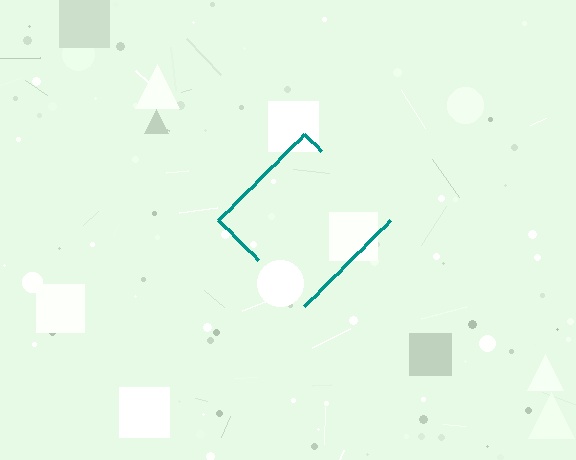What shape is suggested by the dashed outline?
The dashed outline suggests a diamond.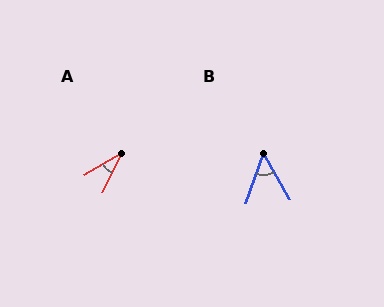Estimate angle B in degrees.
Approximately 49 degrees.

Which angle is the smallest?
A, at approximately 33 degrees.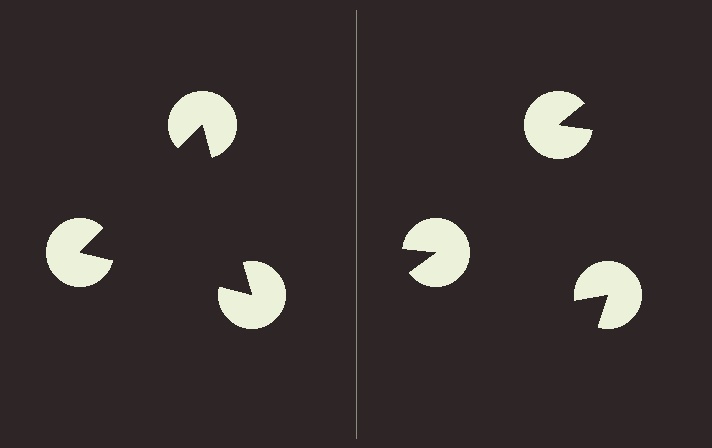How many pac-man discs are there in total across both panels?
6 — 3 on each side.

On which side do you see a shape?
An illusory triangle appears on the left side. On the right side the wedge cuts are rotated, so no coherent shape forms.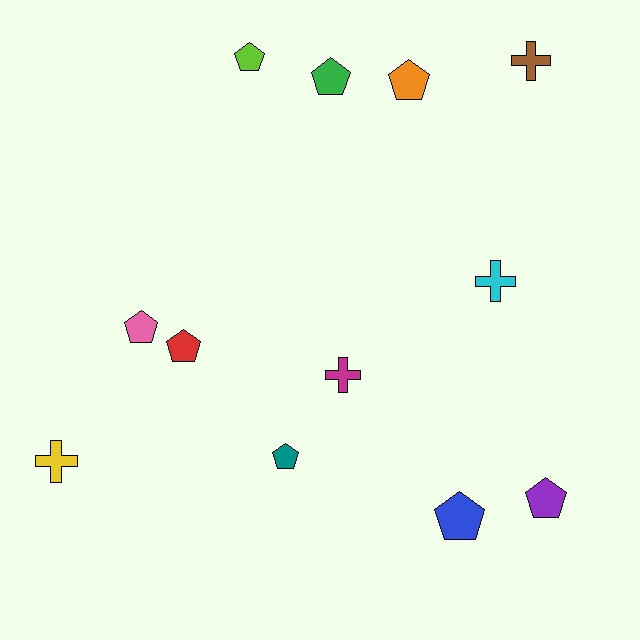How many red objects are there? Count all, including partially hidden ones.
There is 1 red object.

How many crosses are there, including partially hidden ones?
There are 4 crosses.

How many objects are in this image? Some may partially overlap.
There are 12 objects.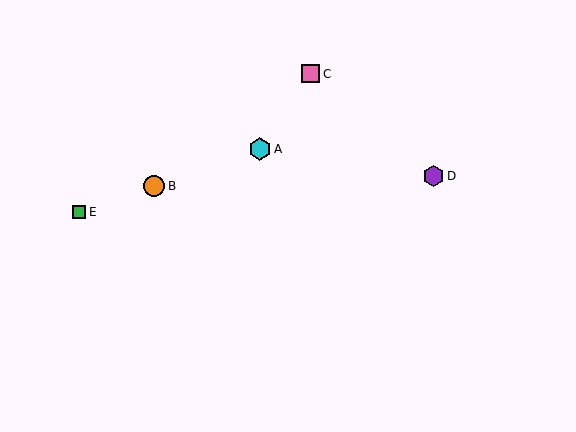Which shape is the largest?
The cyan hexagon (labeled A) is the largest.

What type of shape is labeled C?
Shape C is a pink square.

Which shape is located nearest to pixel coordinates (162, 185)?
The orange circle (labeled B) at (154, 186) is nearest to that location.